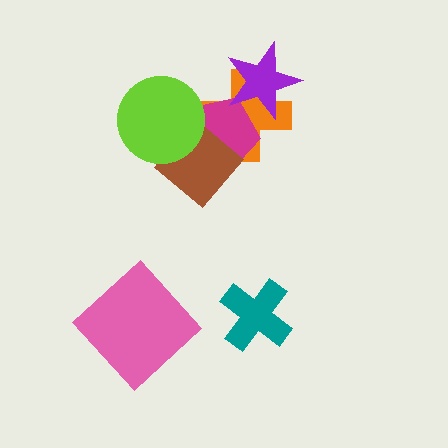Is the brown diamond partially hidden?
Yes, it is partially covered by another shape.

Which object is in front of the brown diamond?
The lime circle is in front of the brown diamond.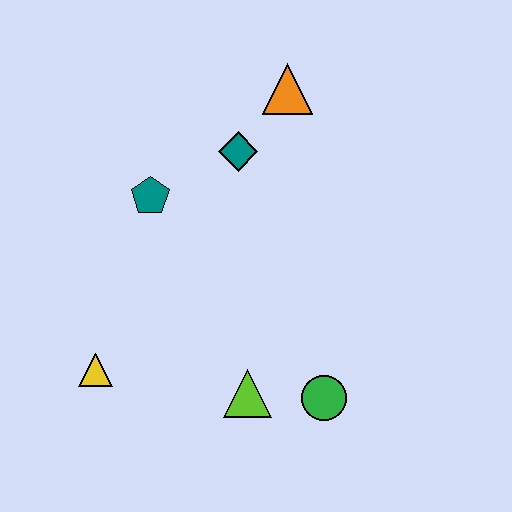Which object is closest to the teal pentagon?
The teal diamond is closest to the teal pentagon.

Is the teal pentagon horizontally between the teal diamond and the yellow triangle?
Yes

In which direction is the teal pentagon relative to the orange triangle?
The teal pentagon is to the left of the orange triangle.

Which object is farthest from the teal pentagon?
The green circle is farthest from the teal pentagon.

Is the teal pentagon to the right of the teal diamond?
No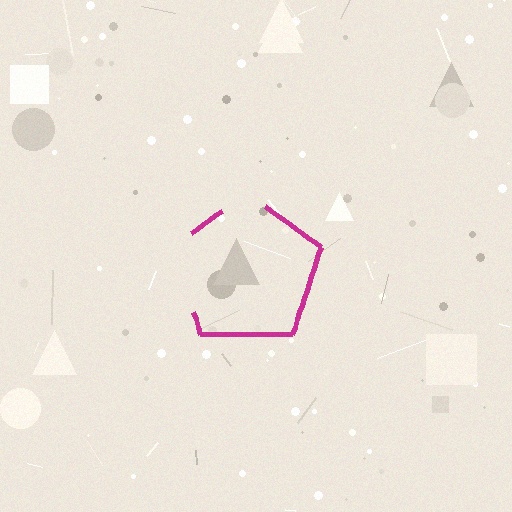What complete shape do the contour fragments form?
The contour fragments form a pentagon.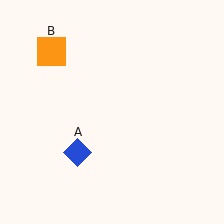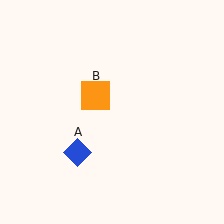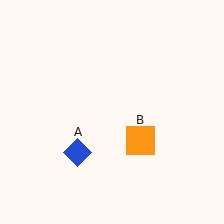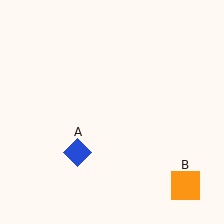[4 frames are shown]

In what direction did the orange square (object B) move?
The orange square (object B) moved down and to the right.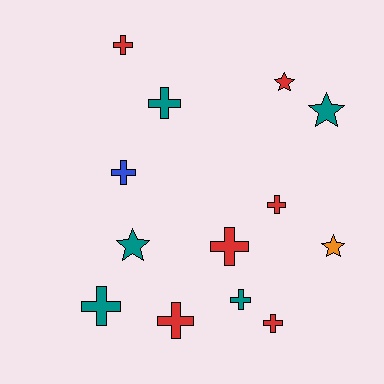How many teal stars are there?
There are 2 teal stars.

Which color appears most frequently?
Red, with 6 objects.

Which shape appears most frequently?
Cross, with 9 objects.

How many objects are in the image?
There are 13 objects.